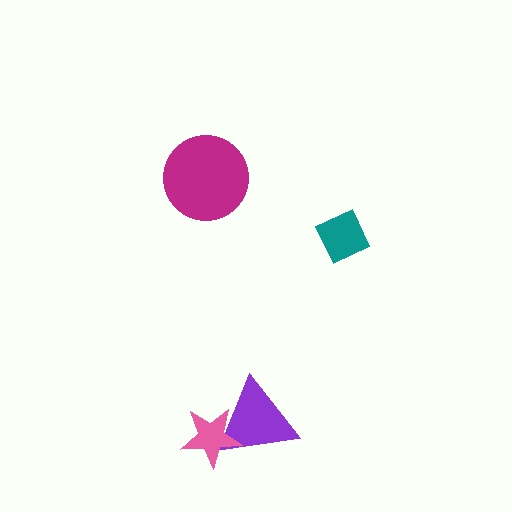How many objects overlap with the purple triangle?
1 object overlaps with the purple triangle.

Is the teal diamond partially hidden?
No, no other shape covers it.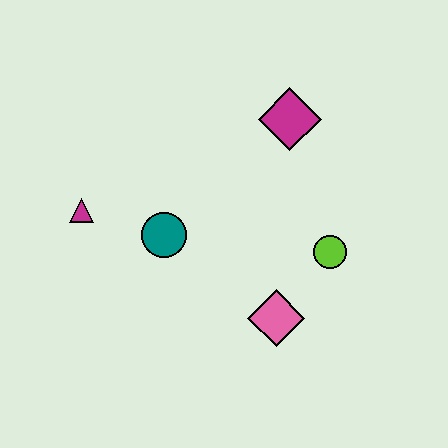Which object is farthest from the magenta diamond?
The magenta triangle is farthest from the magenta diamond.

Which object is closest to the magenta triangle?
The teal circle is closest to the magenta triangle.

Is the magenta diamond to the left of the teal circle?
No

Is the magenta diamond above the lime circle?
Yes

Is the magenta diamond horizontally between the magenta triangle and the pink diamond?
No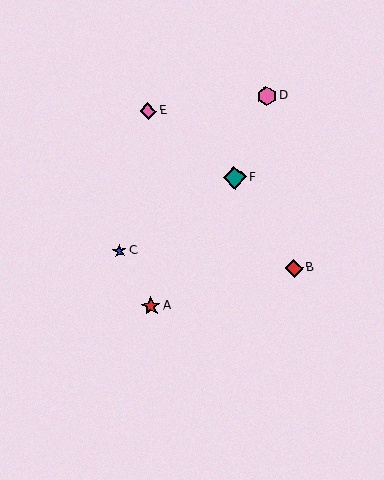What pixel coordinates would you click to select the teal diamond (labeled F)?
Click at (235, 178) to select the teal diamond F.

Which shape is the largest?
The teal diamond (labeled F) is the largest.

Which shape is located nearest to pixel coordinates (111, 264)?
The blue star (labeled C) at (119, 251) is nearest to that location.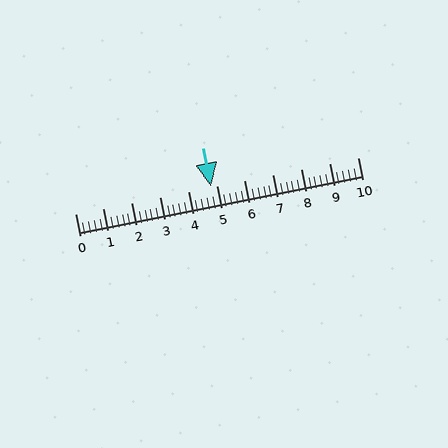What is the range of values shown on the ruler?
The ruler shows values from 0 to 10.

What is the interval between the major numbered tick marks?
The major tick marks are spaced 1 units apart.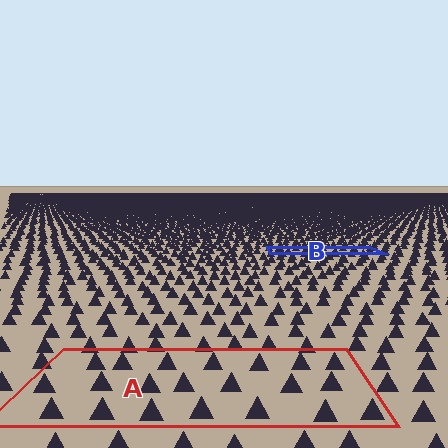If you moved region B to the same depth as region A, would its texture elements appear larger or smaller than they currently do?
They would appear larger. At a closer depth, the same texture elements are projected at a bigger on-screen size.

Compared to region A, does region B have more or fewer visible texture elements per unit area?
Region B has more texture elements per unit area — they are packed more densely because it is farther away.